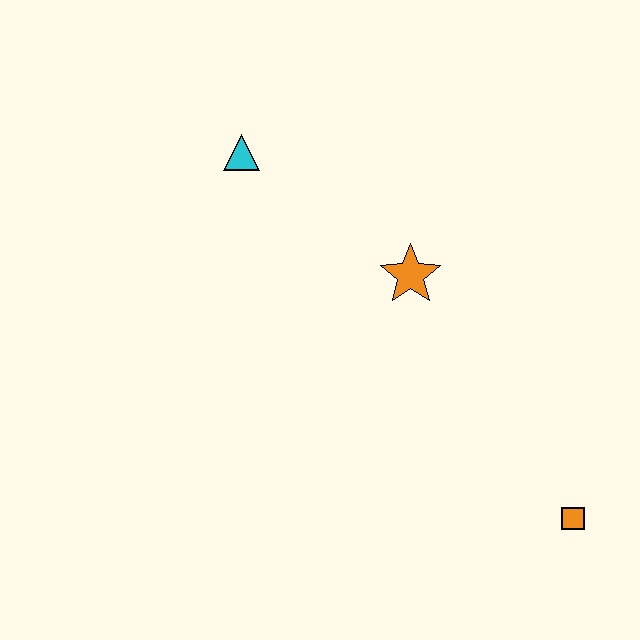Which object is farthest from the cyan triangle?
The orange square is farthest from the cyan triangle.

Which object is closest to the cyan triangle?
The orange star is closest to the cyan triangle.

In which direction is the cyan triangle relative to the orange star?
The cyan triangle is to the left of the orange star.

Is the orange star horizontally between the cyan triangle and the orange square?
Yes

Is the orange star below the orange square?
No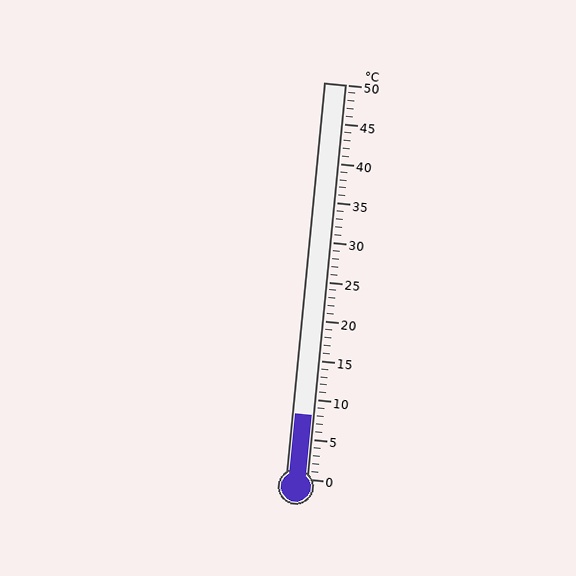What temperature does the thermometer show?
The thermometer shows approximately 8°C.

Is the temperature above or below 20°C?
The temperature is below 20°C.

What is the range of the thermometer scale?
The thermometer scale ranges from 0°C to 50°C.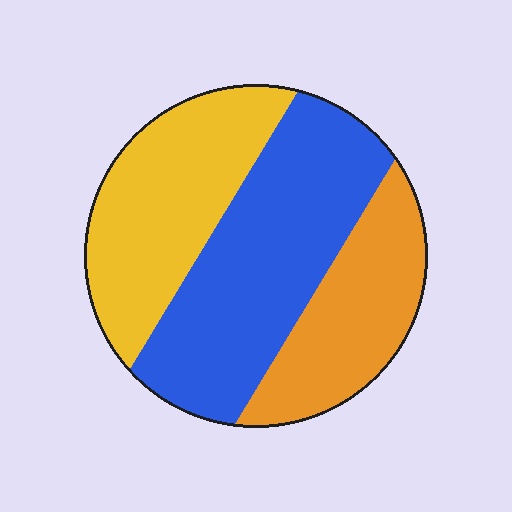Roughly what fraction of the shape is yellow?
Yellow covers about 30% of the shape.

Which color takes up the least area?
Orange, at roughly 25%.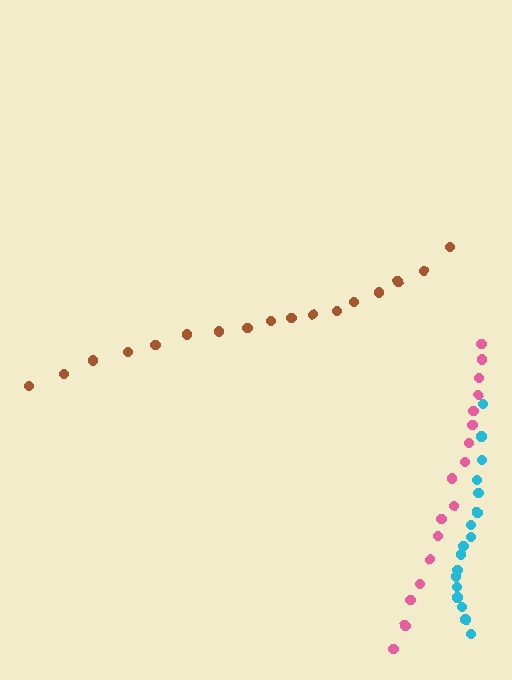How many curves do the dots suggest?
There are 3 distinct paths.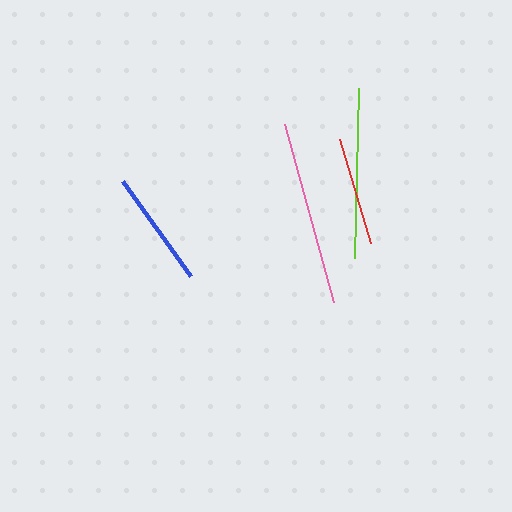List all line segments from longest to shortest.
From longest to shortest: pink, lime, blue, red.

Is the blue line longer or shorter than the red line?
The blue line is longer than the red line.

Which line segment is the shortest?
The red line is the shortest at approximately 109 pixels.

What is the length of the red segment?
The red segment is approximately 109 pixels long.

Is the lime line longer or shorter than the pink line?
The pink line is longer than the lime line.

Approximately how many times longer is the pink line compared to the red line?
The pink line is approximately 1.7 times the length of the red line.